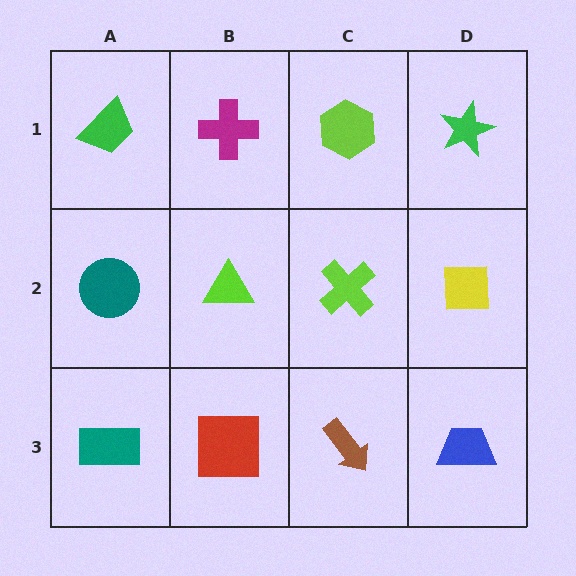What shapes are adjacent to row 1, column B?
A lime triangle (row 2, column B), a green trapezoid (row 1, column A), a lime hexagon (row 1, column C).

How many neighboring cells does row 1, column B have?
3.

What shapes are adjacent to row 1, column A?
A teal circle (row 2, column A), a magenta cross (row 1, column B).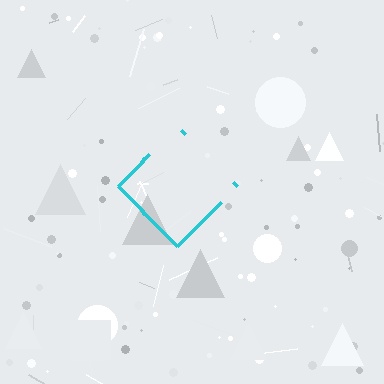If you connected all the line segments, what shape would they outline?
They would outline a diamond.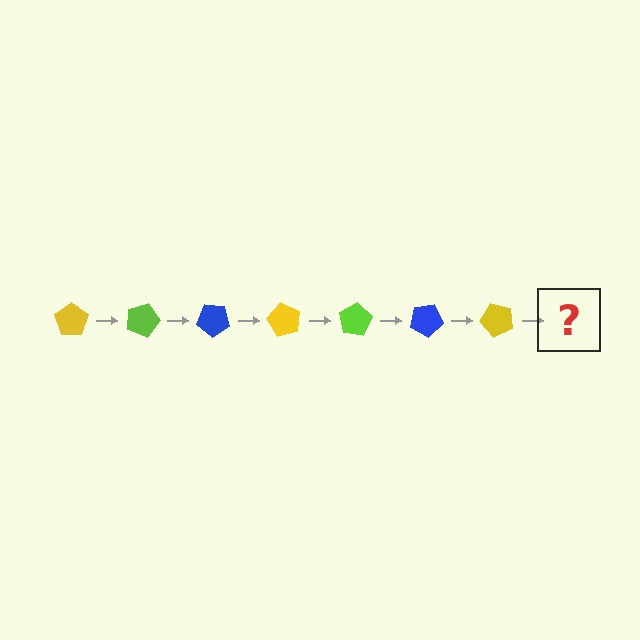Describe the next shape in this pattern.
It should be a lime pentagon, rotated 140 degrees from the start.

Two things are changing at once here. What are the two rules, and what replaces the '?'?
The two rules are that it rotates 20 degrees each step and the color cycles through yellow, lime, and blue. The '?' should be a lime pentagon, rotated 140 degrees from the start.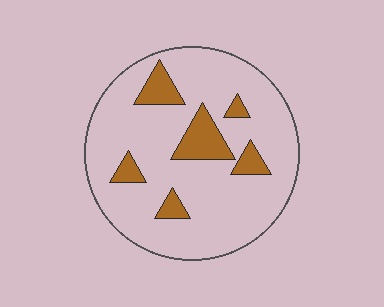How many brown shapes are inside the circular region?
6.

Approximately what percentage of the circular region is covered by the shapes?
Approximately 15%.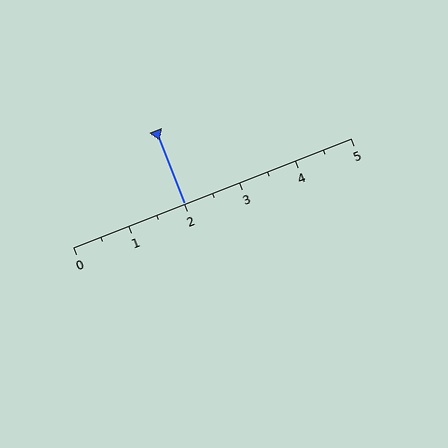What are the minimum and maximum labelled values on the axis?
The axis runs from 0 to 5.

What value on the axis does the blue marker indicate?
The marker indicates approximately 2.